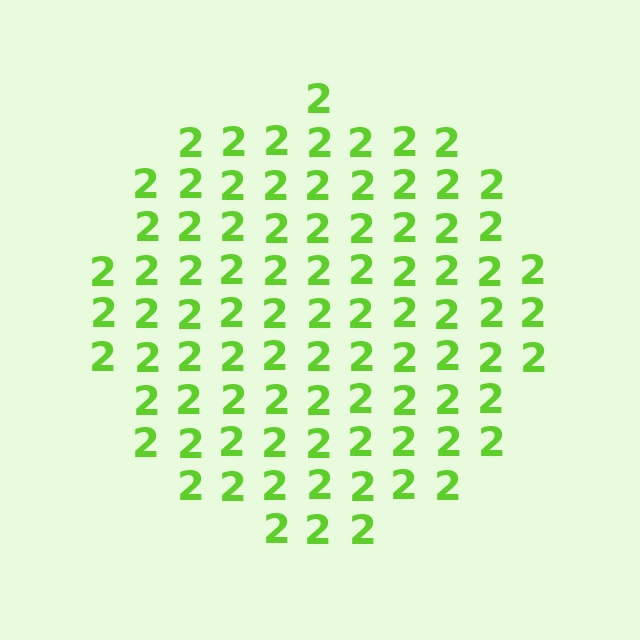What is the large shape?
The large shape is a circle.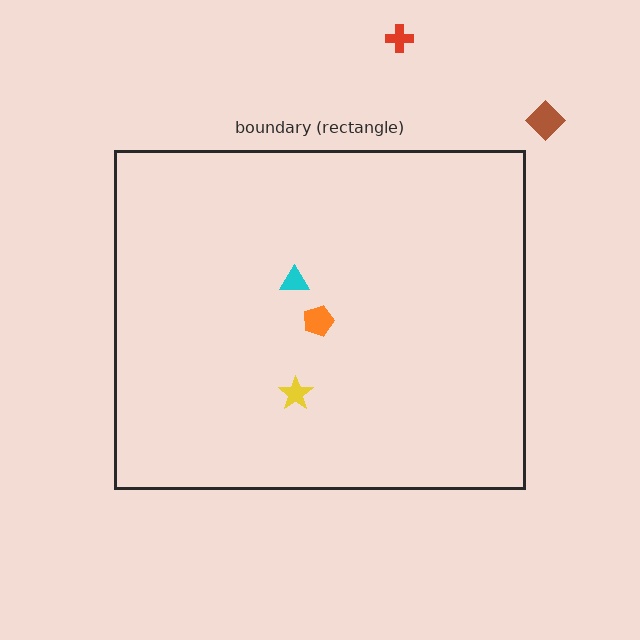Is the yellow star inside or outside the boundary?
Inside.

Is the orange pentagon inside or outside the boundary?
Inside.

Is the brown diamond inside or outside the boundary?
Outside.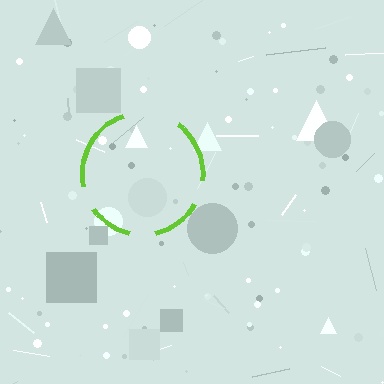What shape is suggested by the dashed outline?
The dashed outline suggests a circle.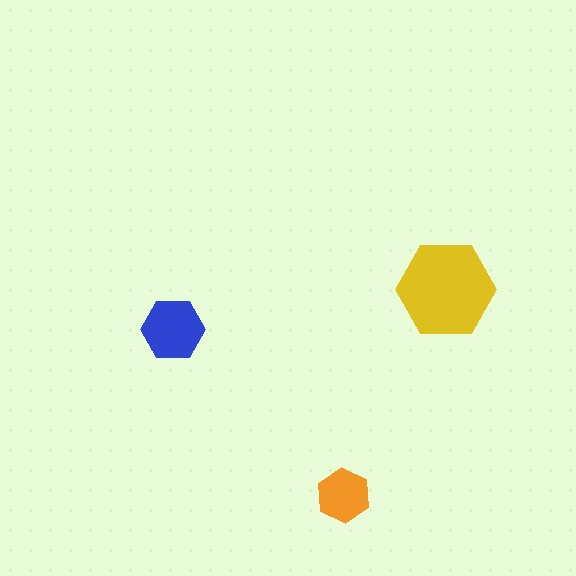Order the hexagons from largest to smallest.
the yellow one, the blue one, the orange one.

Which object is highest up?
The yellow hexagon is topmost.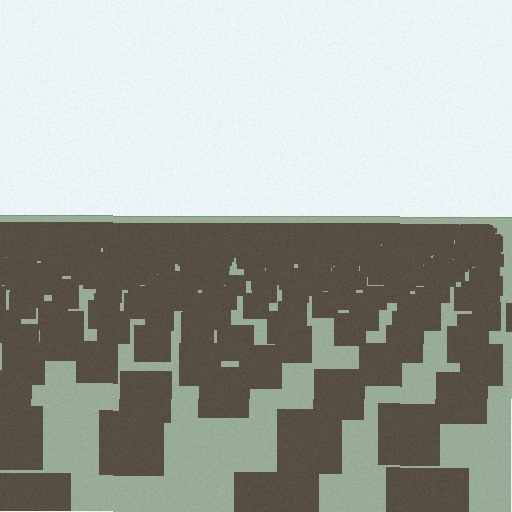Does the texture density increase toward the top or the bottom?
Density increases toward the top.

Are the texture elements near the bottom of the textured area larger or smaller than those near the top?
Larger. Near the bottom, elements are closer to the viewer and appear at a bigger on-screen size.